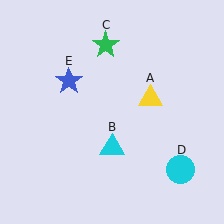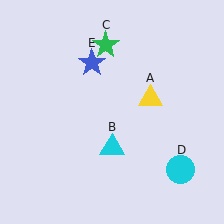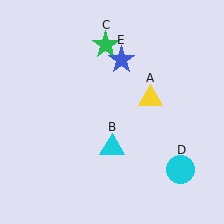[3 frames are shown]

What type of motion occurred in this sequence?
The blue star (object E) rotated clockwise around the center of the scene.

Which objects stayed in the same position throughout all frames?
Yellow triangle (object A) and cyan triangle (object B) and green star (object C) and cyan circle (object D) remained stationary.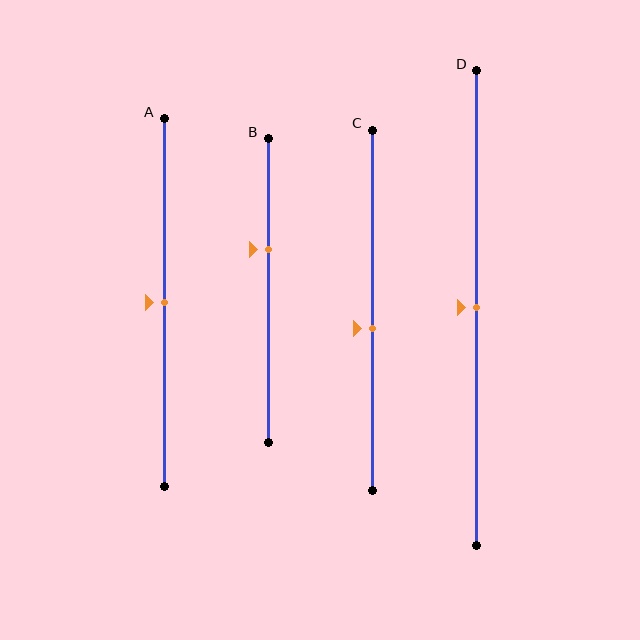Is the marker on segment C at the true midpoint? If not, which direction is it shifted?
No, the marker on segment C is shifted downward by about 5% of the segment length.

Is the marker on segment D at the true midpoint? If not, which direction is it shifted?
Yes, the marker on segment D is at the true midpoint.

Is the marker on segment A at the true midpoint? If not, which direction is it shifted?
Yes, the marker on segment A is at the true midpoint.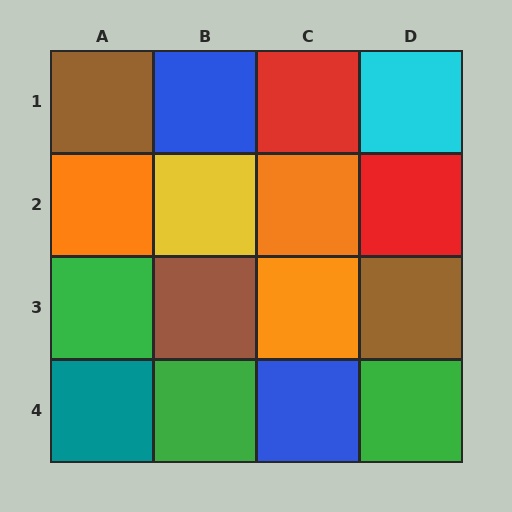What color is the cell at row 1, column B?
Blue.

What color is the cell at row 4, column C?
Blue.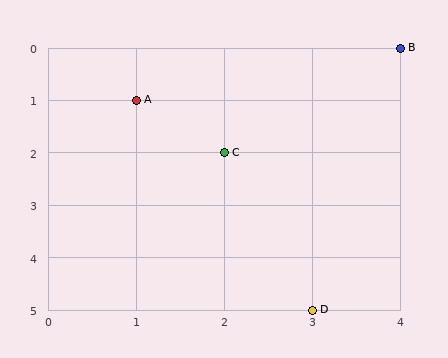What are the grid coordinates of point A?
Point A is at grid coordinates (1, 1).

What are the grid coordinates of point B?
Point B is at grid coordinates (4, 0).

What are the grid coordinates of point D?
Point D is at grid coordinates (3, 5).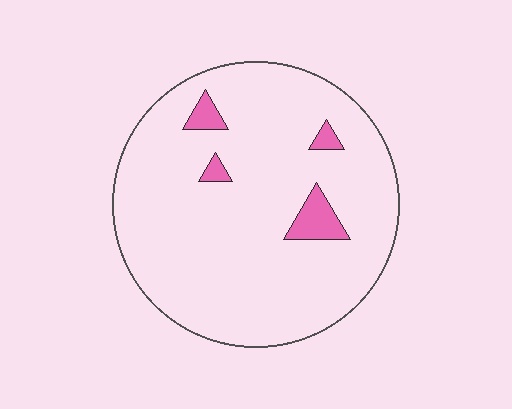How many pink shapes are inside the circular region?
4.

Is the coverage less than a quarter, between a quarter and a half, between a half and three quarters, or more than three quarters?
Less than a quarter.